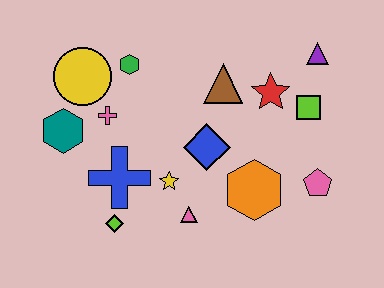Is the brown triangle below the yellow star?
No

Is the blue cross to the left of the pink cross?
No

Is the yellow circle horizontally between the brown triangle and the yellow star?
No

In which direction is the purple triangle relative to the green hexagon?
The purple triangle is to the right of the green hexagon.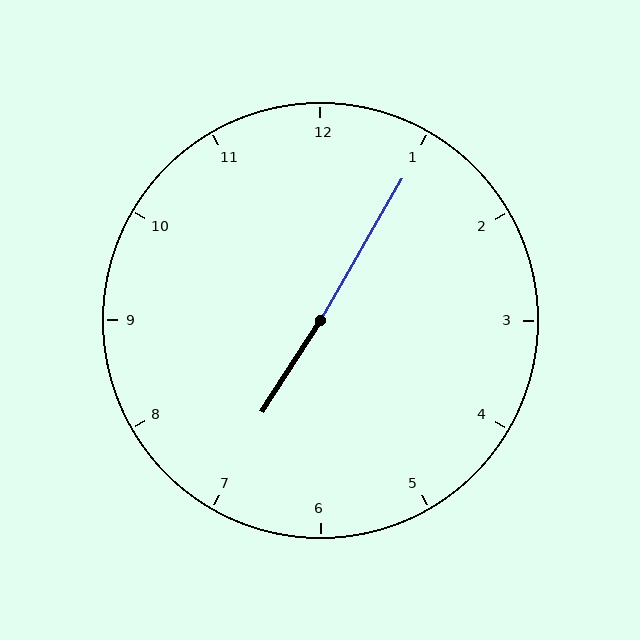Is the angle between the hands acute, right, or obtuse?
It is obtuse.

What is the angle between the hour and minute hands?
Approximately 178 degrees.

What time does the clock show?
7:05.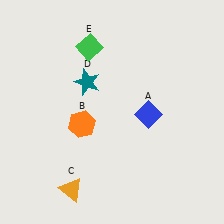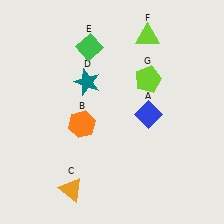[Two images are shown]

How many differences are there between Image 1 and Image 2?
There are 2 differences between the two images.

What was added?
A lime triangle (F), a lime pentagon (G) were added in Image 2.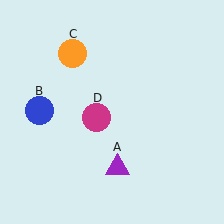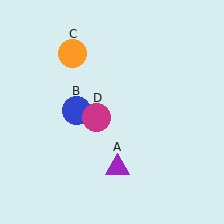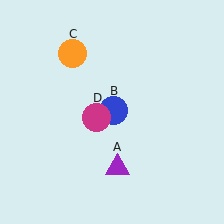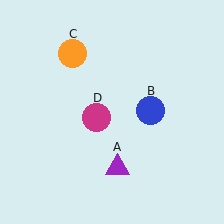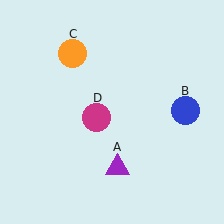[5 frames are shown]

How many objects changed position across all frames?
1 object changed position: blue circle (object B).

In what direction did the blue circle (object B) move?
The blue circle (object B) moved right.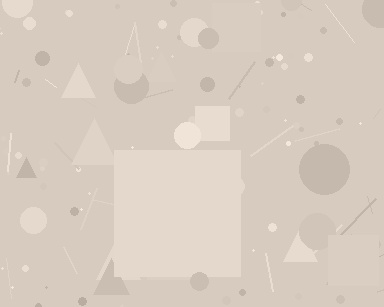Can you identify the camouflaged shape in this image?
The camouflaged shape is a square.